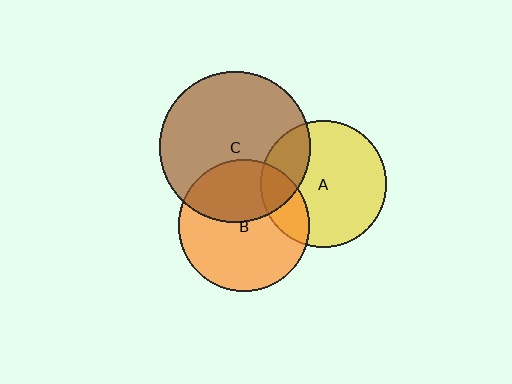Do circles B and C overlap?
Yes.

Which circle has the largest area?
Circle C (brown).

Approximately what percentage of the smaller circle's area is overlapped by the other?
Approximately 35%.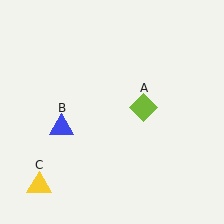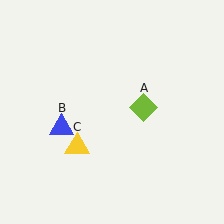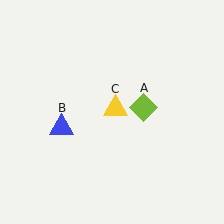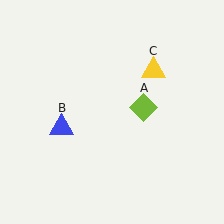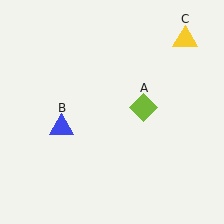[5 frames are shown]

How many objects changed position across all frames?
1 object changed position: yellow triangle (object C).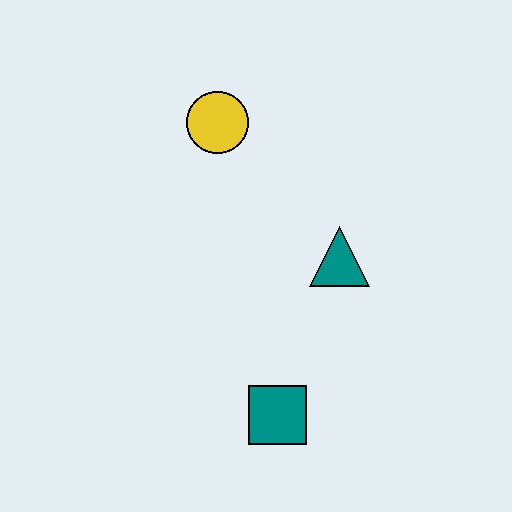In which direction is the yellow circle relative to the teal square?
The yellow circle is above the teal square.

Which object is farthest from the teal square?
The yellow circle is farthest from the teal square.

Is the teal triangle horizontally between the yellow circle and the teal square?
No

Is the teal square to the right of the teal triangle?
No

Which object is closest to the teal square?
The teal triangle is closest to the teal square.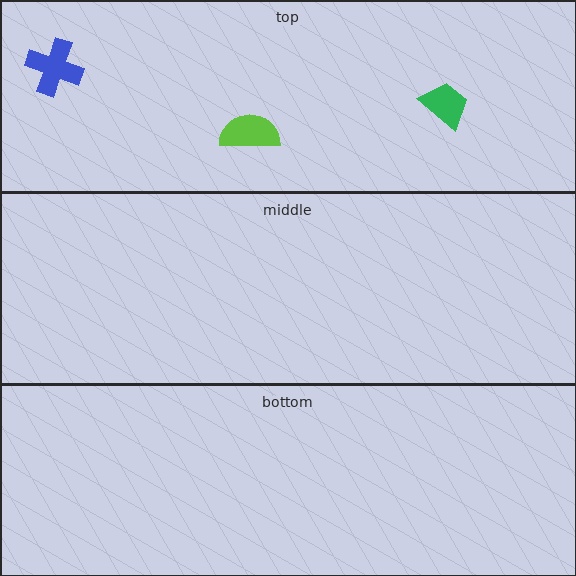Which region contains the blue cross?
The top region.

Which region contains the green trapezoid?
The top region.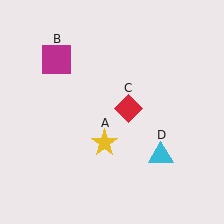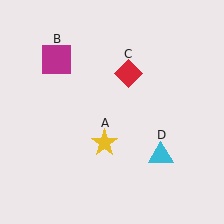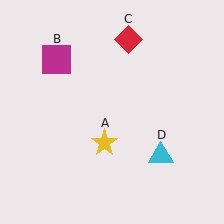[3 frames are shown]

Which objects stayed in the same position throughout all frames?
Yellow star (object A) and magenta square (object B) and cyan triangle (object D) remained stationary.